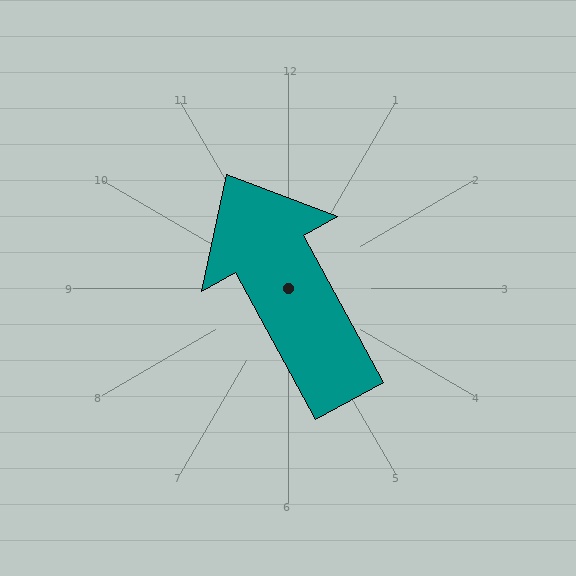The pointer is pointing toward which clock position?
Roughly 11 o'clock.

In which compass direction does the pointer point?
Northwest.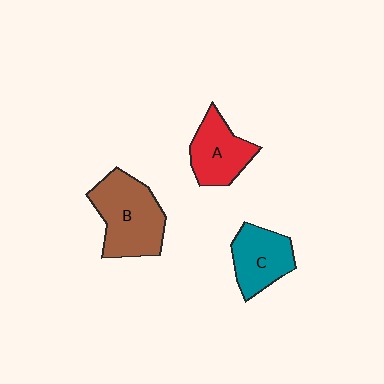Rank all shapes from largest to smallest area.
From largest to smallest: B (brown), C (teal), A (red).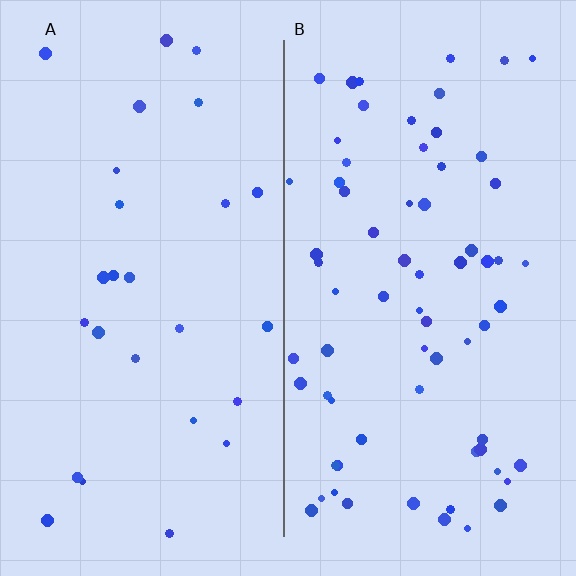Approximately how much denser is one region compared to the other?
Approximately 2.6× — region B over region A.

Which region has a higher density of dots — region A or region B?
B (the right).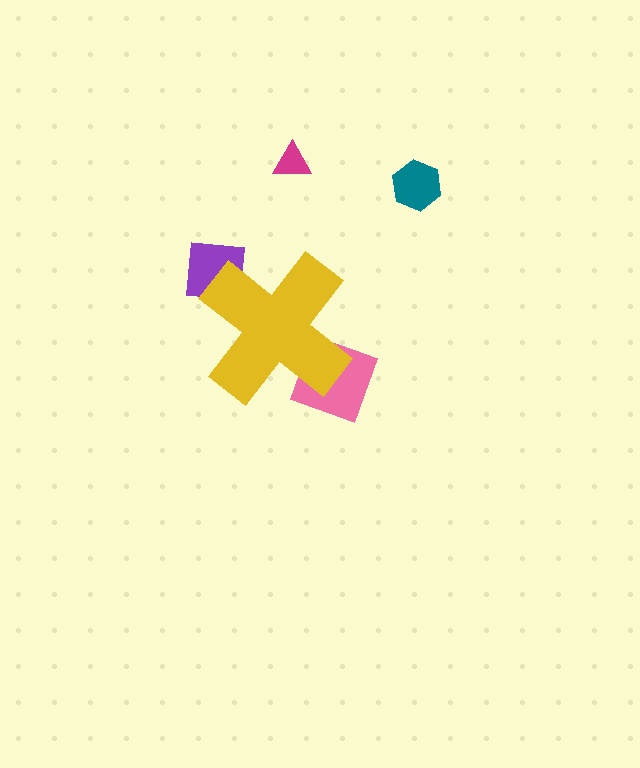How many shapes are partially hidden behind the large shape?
2 shapes are partially hidden.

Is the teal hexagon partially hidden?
No, the teal hexagon is fully visible.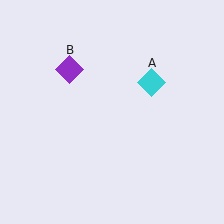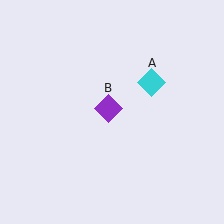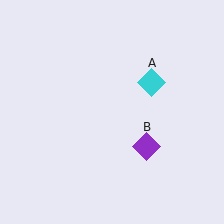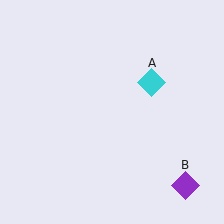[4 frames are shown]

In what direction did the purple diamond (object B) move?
The purple diamond (object B) moved down and to the right.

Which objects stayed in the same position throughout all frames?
Cyan diamond (object A) remained stationary.